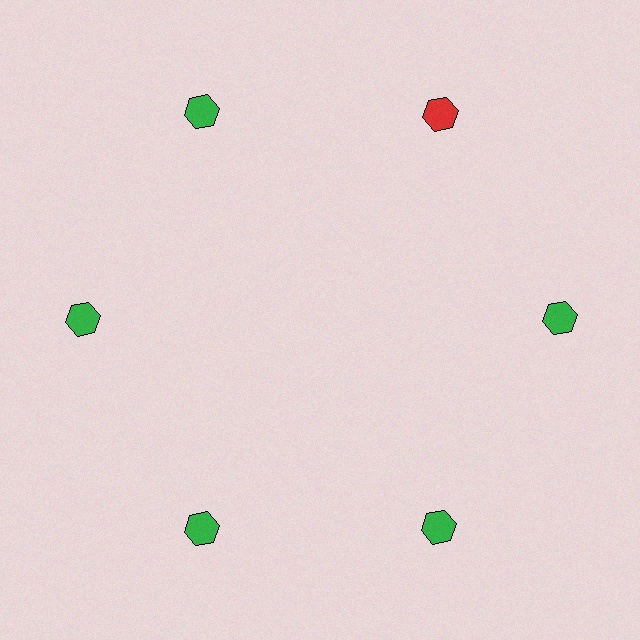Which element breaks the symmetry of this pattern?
The red hexagon at roughly the 1 o'clock position breaks the symmetry. All other shapes are green hexagons.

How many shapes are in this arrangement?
There are 6 shapes arranged in a ring pattern.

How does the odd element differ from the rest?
It has a different color: red instead of green.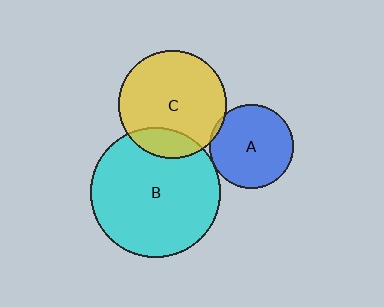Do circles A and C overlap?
Yes.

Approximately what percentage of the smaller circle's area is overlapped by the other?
Approximately 5%.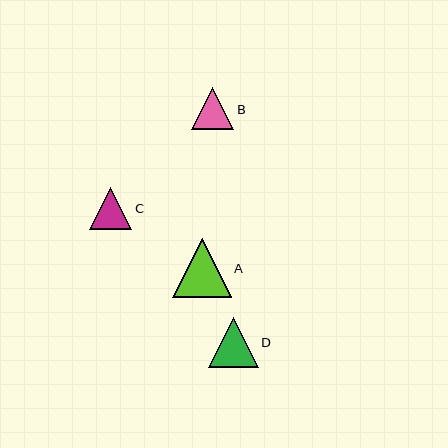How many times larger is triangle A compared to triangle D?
Triangle A is approximately 1.2 times the size of triangle D.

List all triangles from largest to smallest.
From largest to smallest: A, D, B, C.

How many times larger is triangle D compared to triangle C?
Triangle D is approximately 1.2 times the size of triangle C.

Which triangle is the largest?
Triangle A is the largest with a size of approximately 59 pixels.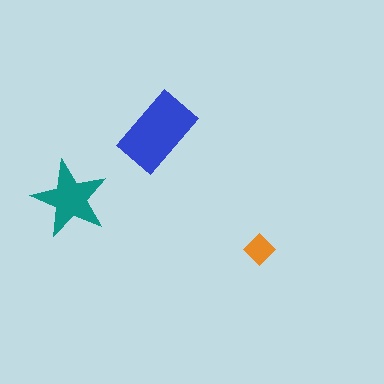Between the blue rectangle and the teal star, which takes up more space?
The blue rectangle.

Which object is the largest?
The blue rectangle.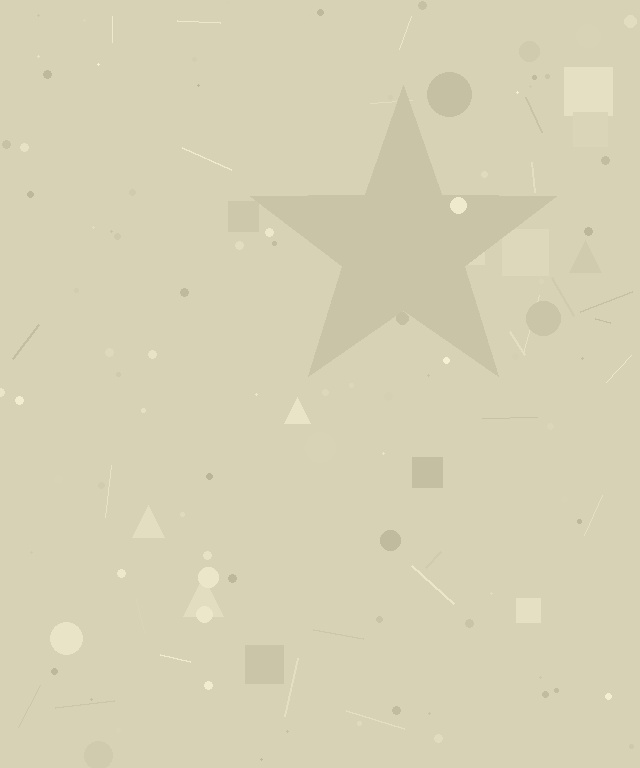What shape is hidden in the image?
A star is hidden in the image.